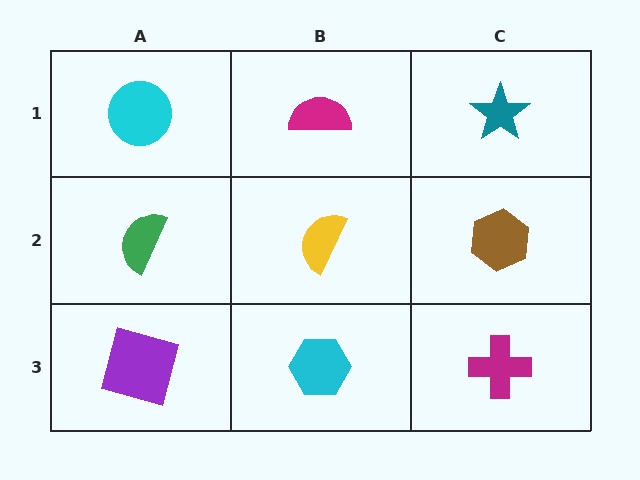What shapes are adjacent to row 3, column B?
A yellow semicircle (row 2, column B), a purple square (row 3, column A), a magenta cross (row 3, column C).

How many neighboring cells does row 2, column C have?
3.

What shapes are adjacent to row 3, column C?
A brown hexagon (row 2, column C), a cyan hexagon (row 3, column B).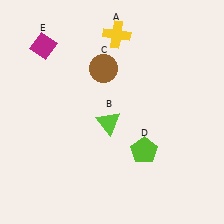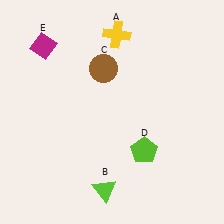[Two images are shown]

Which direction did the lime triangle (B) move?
The lime triangle (B) moved down.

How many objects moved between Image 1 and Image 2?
1 object moved between the two images.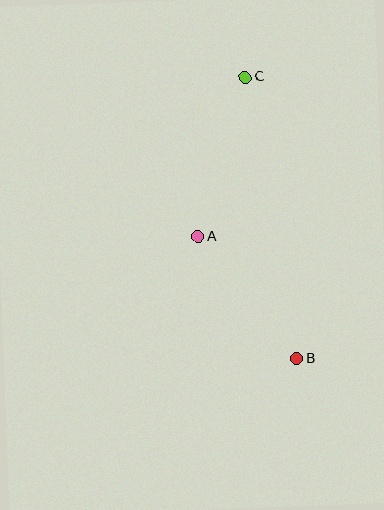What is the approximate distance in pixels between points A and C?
The distance between A and C is approximately 166 pixels.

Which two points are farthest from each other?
Points B and C are farthest from each other.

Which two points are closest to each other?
Points A and B are closest to each other.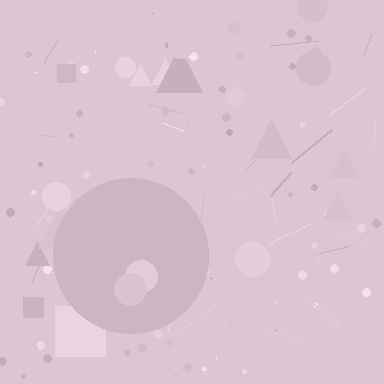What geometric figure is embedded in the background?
A circle is embedded in the background.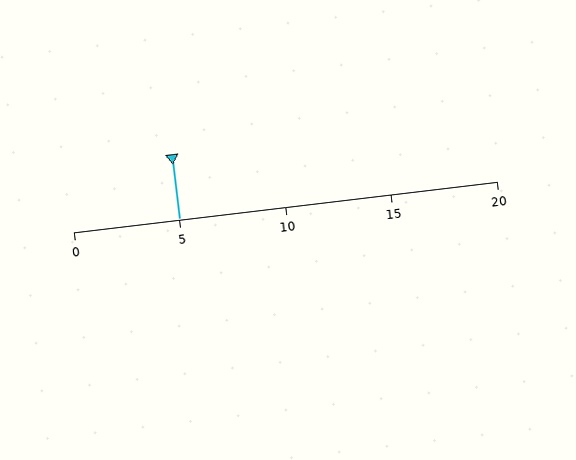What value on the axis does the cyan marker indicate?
The marker indicates approximately 5.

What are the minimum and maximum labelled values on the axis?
The axis runs from 0 to 20.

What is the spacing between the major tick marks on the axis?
The major ticks are spaced 5 apart.